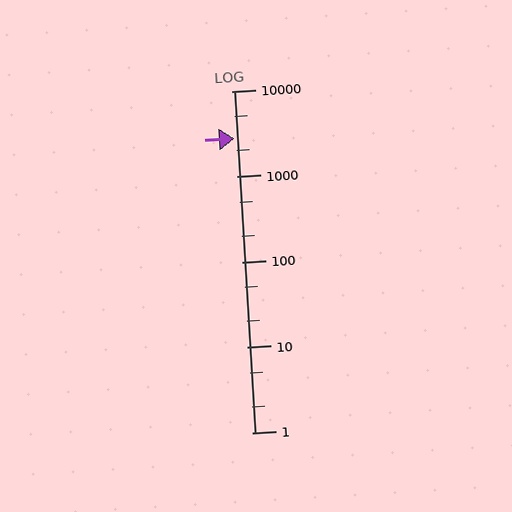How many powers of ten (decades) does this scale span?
The scale spans 4 decades, from 1 to 10000.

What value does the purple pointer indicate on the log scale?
The pointer indicates approximately 2800.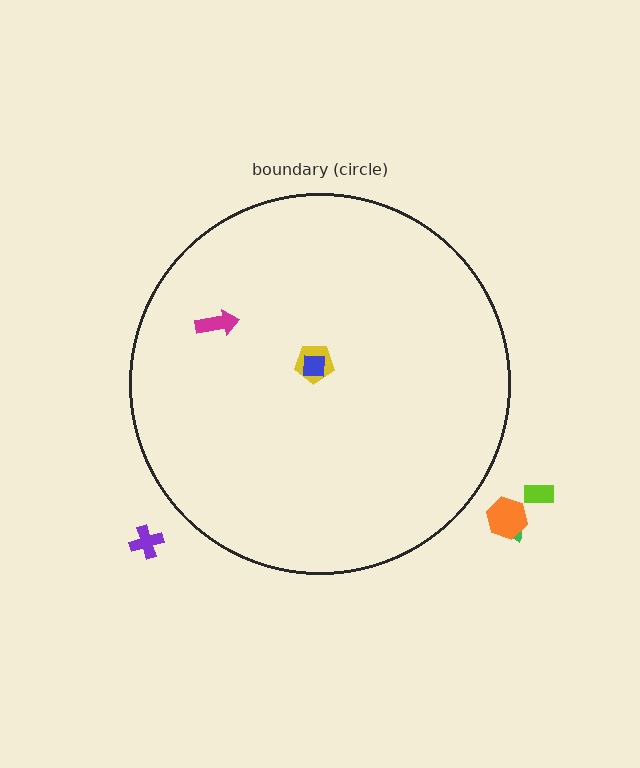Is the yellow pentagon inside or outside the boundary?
Inside.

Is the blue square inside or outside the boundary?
Inside.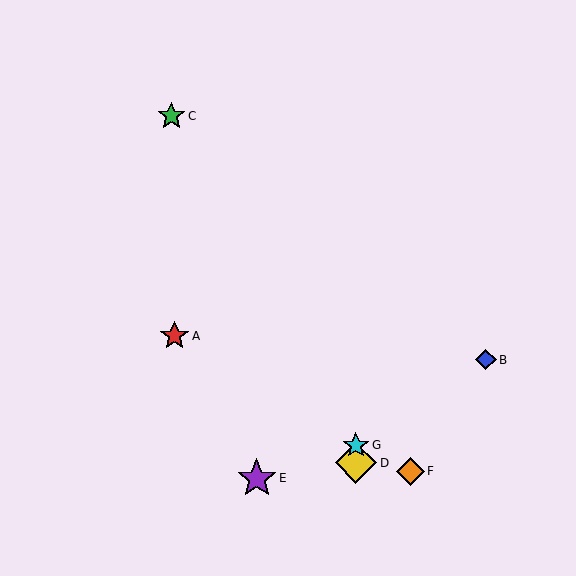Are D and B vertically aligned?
No, D is at x≈356 and B is at x≈486.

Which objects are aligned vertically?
Objects D, G are aligned vertically.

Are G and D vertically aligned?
Yes, both are at x≈356.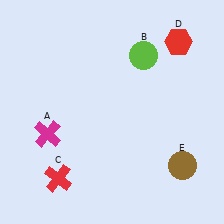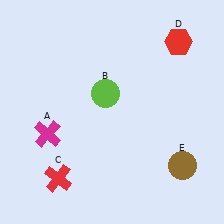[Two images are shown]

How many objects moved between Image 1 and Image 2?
1 object moved between the two images.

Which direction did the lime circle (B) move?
The lime circle (B) moved down.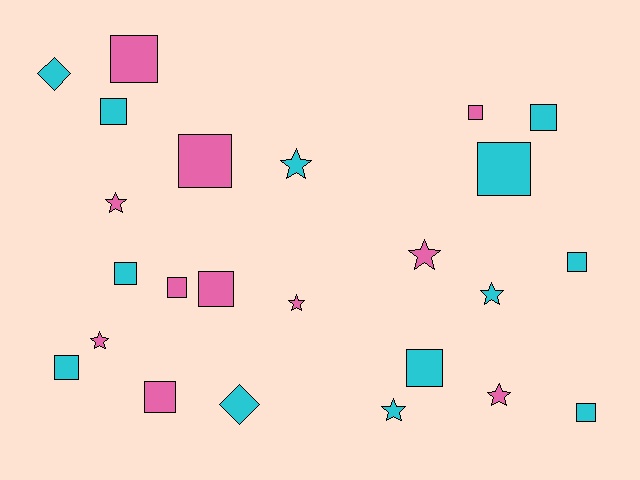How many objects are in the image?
There are 24 objects.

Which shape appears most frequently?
Square, with 14 objects.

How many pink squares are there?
There are 6 pink squares.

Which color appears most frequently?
Cyan, with 13 objects.